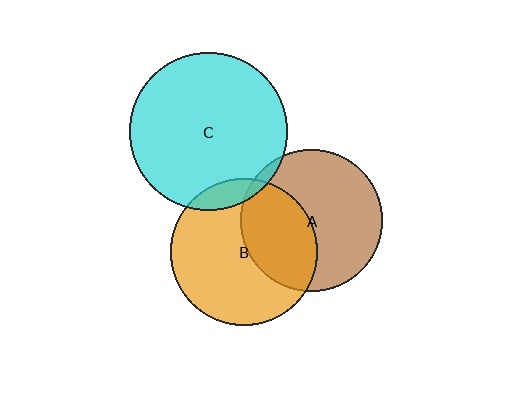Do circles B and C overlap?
Yes.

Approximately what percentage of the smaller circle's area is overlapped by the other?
Approximately 10%.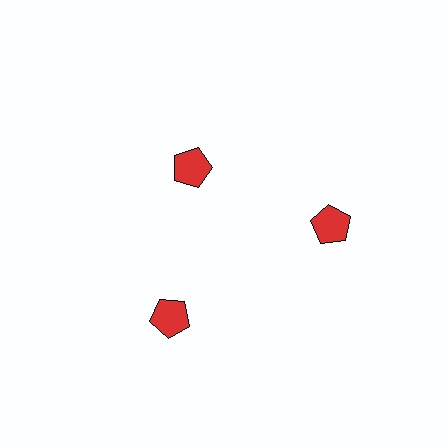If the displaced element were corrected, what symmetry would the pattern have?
It would have 3-fold rotational symmetry — the pattern would map onto itself every 120 degrees.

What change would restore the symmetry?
The symmetry would be restored by moving it outward, back onto the ring so that all 3 pentagons sit at equal angles and equal distance from the center.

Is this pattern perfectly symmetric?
No. The 3 red pentagons are arranged in a ring, but one element near the 11 o'clock position is pulled inward toward the center, breaking the 3-fold rotational symmetry.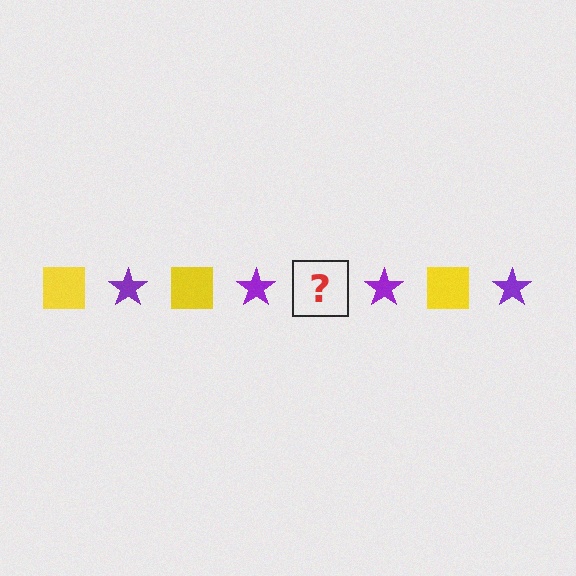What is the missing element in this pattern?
The missing element is a yellow square.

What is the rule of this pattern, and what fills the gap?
The rule is that the pattern alternates between yellow square and purple star. The gap should be filled with a yellow square.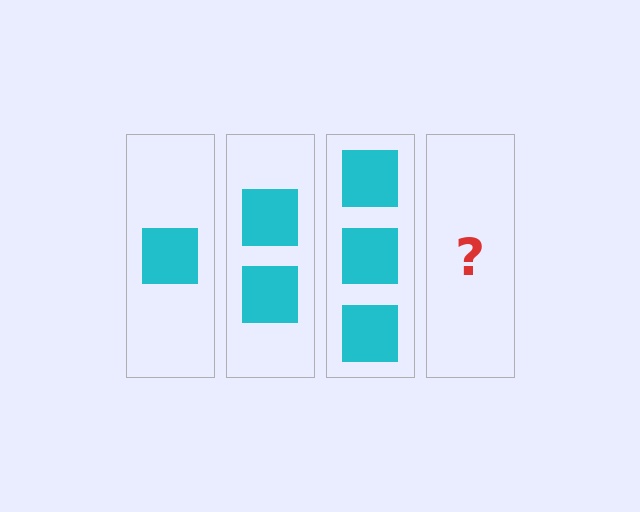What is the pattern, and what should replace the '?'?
The pattern is that each step adds one more square. The '?' should be 4 squares.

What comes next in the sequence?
The next element should be 4 squares.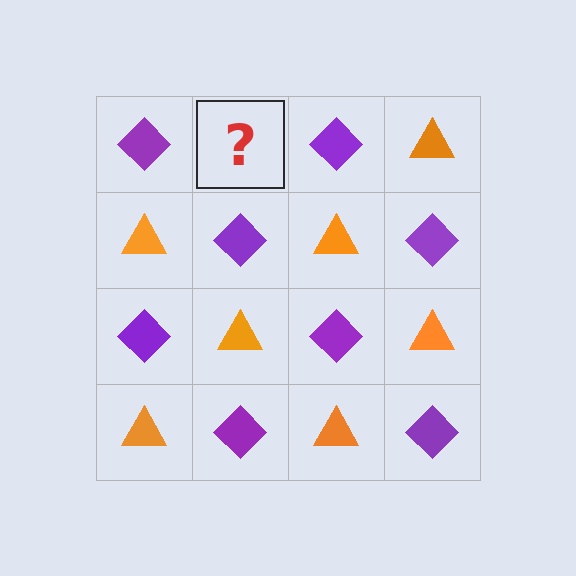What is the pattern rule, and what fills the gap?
The rule is that it alternates purple diamond and orange triangle in a checkerboard pattern. The gap should be filled with an orange triangle.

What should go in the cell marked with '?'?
The missing cell should contain an orange triangle.